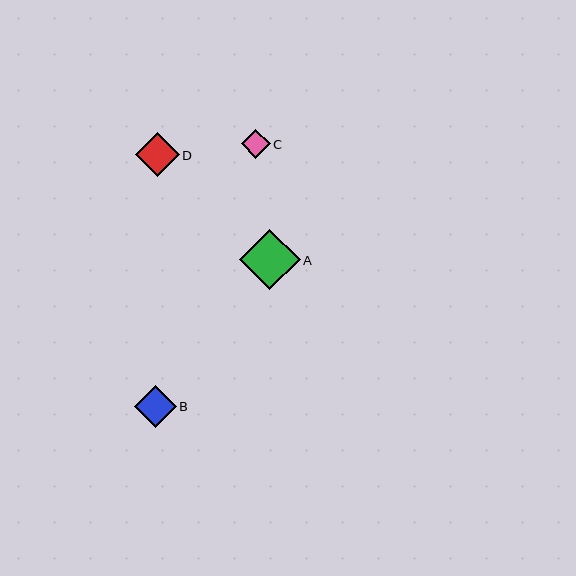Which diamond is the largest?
Diamond A is the largest with a size of approximately 61 pixels.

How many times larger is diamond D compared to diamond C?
Diamond D is approximately 1.5 times the size of diamond C.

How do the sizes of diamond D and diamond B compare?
Diamond D and diamond B are approximately the same size.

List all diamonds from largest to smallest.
From largest to smallest: A, D, B, C.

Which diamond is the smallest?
Diamond C is the smallest with a size of approximately 29 pixels.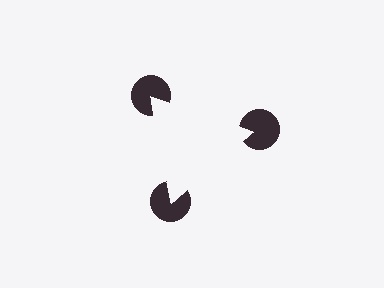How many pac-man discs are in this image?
There are 3 — one at each vertex of the illusory triangle.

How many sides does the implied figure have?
3 sides.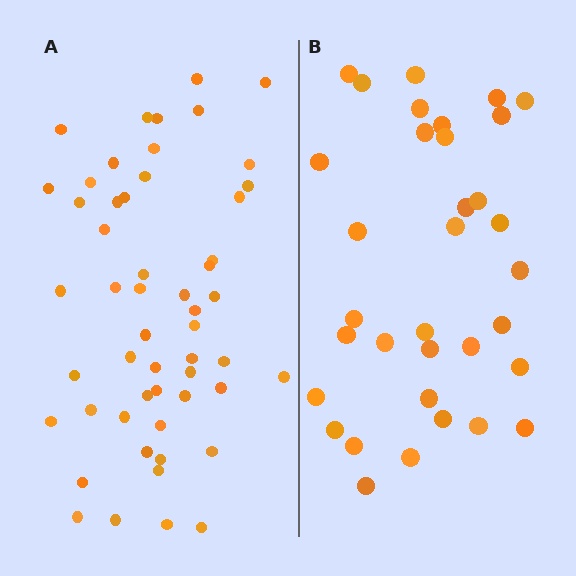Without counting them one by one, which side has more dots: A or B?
Region A (the left region) has more dots.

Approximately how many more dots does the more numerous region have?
Region A has approximately 20 more dots than region B.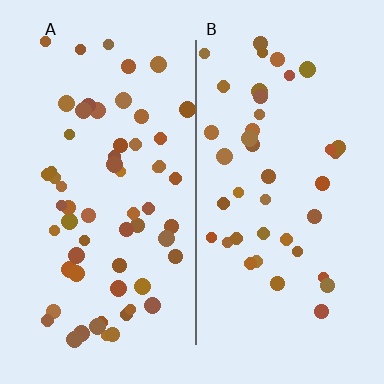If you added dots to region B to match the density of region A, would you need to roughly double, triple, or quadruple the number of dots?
Approximately double.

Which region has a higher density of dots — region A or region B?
A (the left).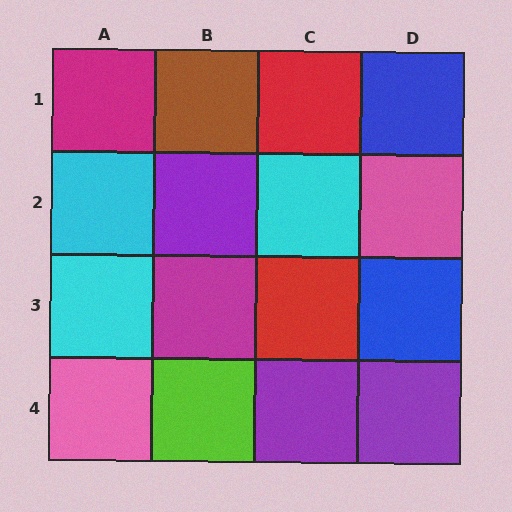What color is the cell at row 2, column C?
Cyan.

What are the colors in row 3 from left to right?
Cyan, magenta, red, blue.